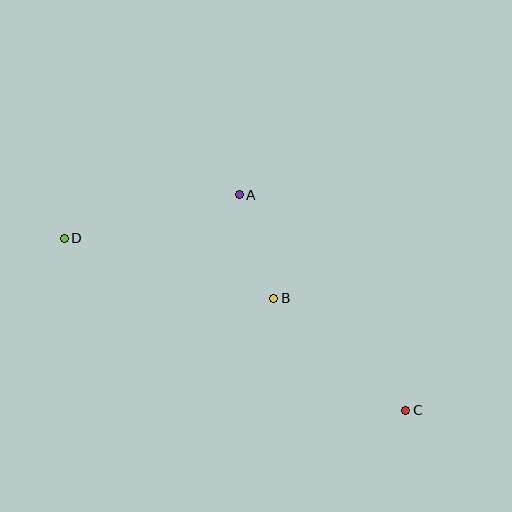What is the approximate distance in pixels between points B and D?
The distance between B and D is approximately 218 pixels.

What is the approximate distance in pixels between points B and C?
The distance between B and C is approximately 173 pixels.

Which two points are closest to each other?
Points A and B are closest to each other.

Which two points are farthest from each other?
Points C and D are farthest from each other.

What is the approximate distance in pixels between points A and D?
The distance between A and D is approximately 181 pixels.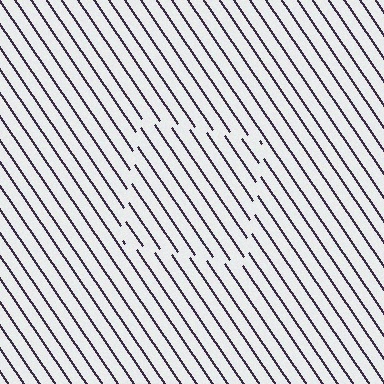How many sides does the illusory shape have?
4 sides — the line-ends trace a square.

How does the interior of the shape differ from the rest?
The interior of the shape contains the same grating, shifted by half a period — the contour is defined by the phase discontinuity where line-ends from the inner and outer gratings abut.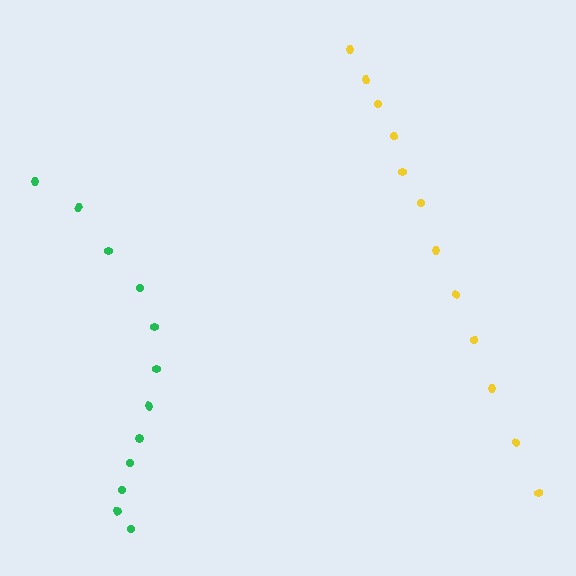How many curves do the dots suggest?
There are 2 distinct paths.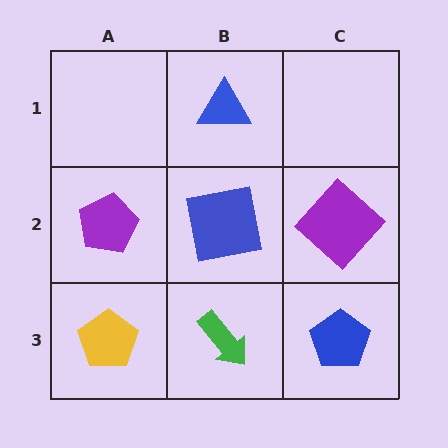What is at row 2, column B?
A blue square.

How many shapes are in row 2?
3 shapes.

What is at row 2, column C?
A purple diamond.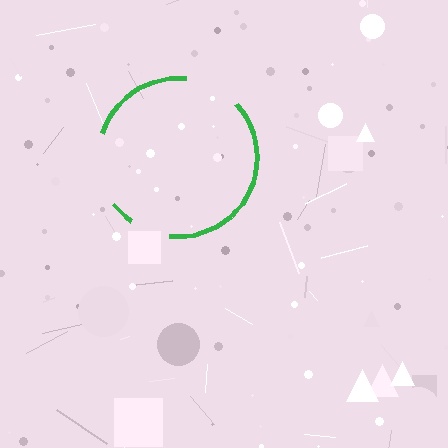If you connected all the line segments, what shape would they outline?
They would outline a circle.